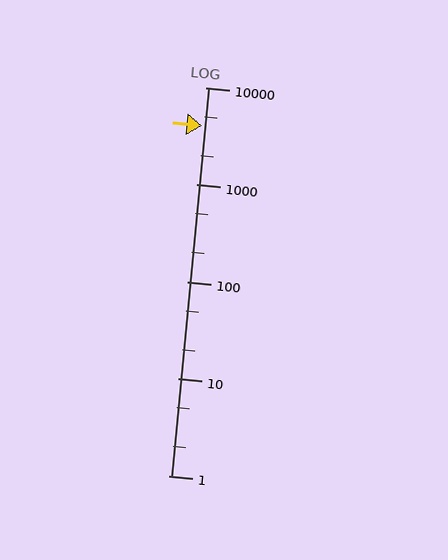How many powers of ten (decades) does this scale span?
The scale spans 4 decades, from 1 to 10000.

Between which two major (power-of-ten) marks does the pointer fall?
The pointer is between 1000 and 10000.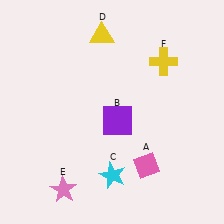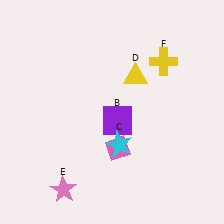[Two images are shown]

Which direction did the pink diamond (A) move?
The pink diamond (A) moved left.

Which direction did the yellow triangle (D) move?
The yellow triangle (D) moved down.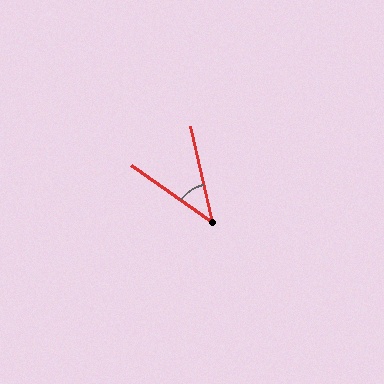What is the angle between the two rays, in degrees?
Approximately 42 degrees.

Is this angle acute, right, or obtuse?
It is acute.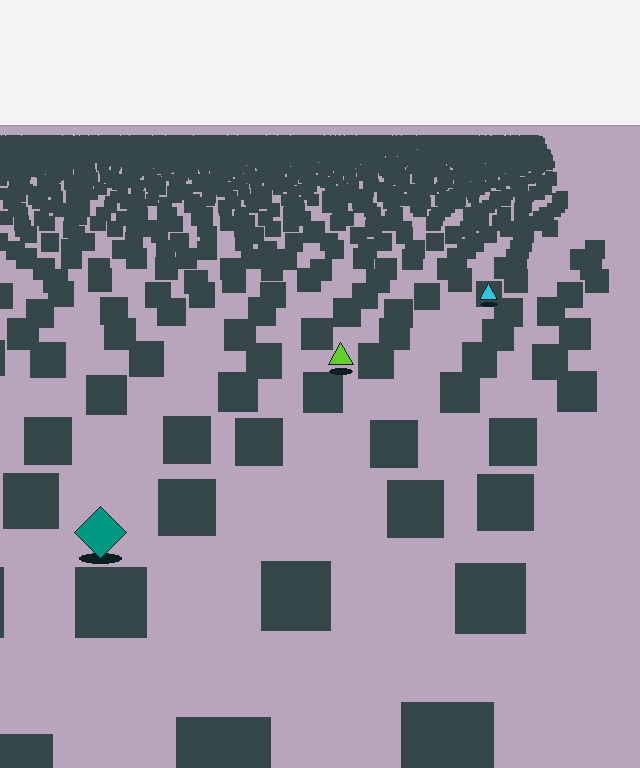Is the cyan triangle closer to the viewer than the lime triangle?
No. The lime triangle is closer — you can tell from the texture gradient: the ground texture is coarser near it.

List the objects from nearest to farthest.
From nearest to farthest: the teal diamond, the lime triangle, the cyan triangle.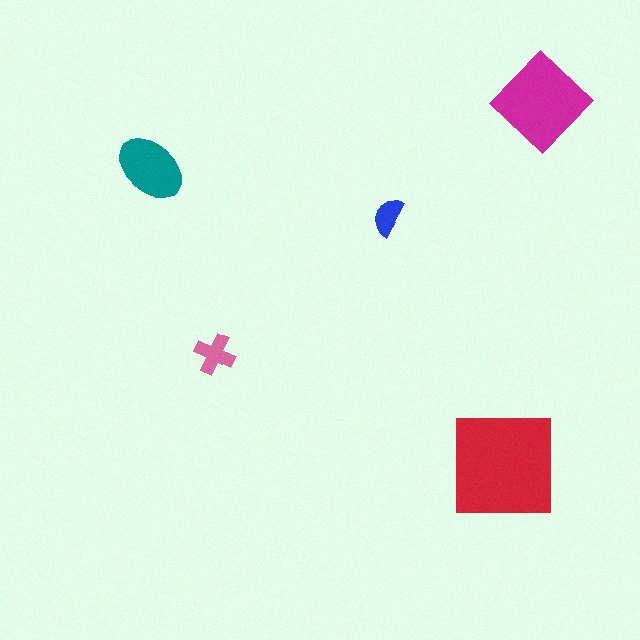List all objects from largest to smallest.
The red square, the magenta diamond, the teal ellipse, the pink cross, the blue semicircle.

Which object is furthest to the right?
The magenta diamond is rightmost.